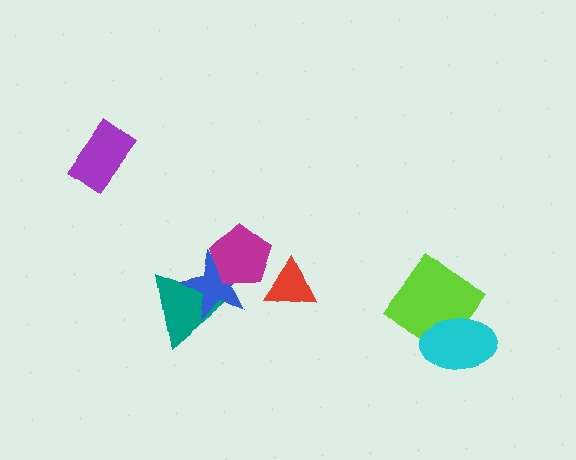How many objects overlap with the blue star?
2 objects overlap with the blue star.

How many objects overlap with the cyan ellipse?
1 object overlaps with the cyan ellipse.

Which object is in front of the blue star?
The magenta pentagon is in front of the blue star.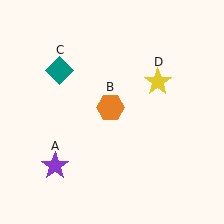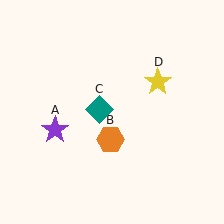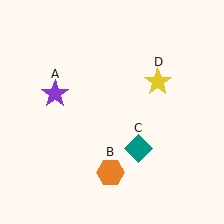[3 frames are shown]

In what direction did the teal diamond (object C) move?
The teal diamond (object C) moved down and to the right.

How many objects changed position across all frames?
3 objects changed position: purple star (object A), orange hexagon (object B), teal diamond (object C).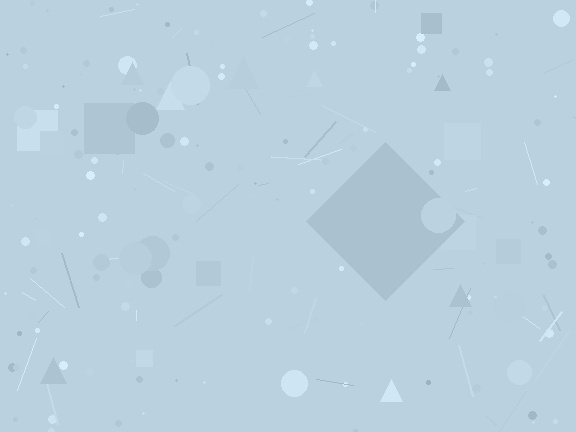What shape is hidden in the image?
A diamond is hidden in the image.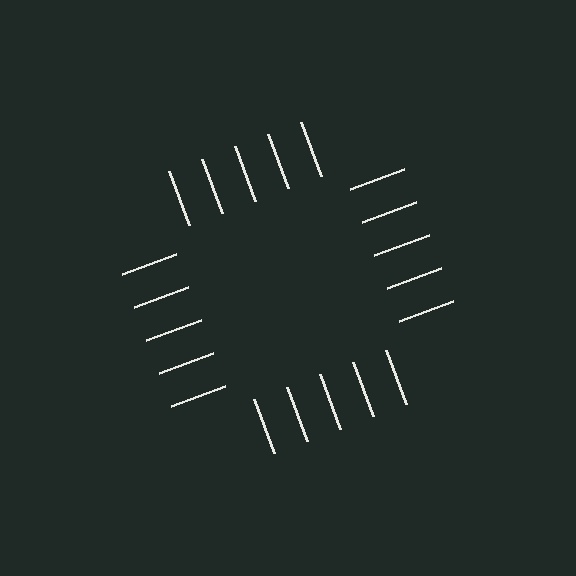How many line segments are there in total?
20 — 5 along each of the 4 edges.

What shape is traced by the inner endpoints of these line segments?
An illusory square — the line segments terminate on its edges but no continuous stroke is drawn.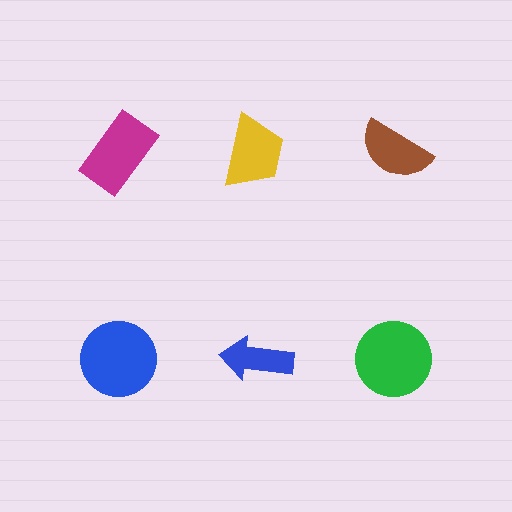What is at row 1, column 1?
A magenta rectangle.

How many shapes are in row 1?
3 shapes.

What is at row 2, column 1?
A blue circle.